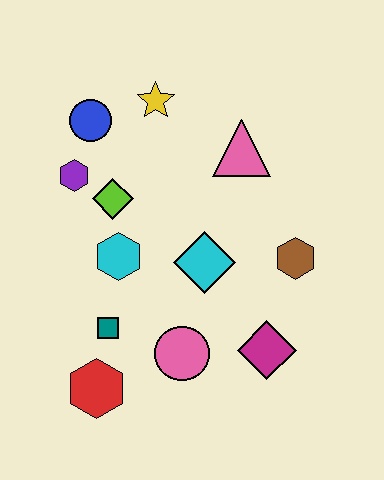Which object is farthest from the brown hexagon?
The blue circle is farthest from the brown hexagon.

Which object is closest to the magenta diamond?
The pink circle is closest to the magenta diamond.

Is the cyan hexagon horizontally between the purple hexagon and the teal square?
No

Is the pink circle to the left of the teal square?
No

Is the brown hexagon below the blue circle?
Yes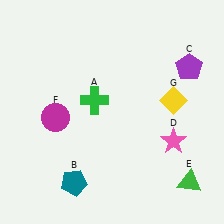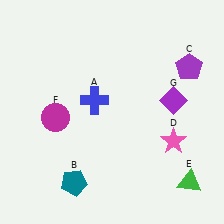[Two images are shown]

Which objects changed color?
A changed from green to blue. G changed from yellow to purple.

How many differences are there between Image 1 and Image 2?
There are 2 differences between the two images.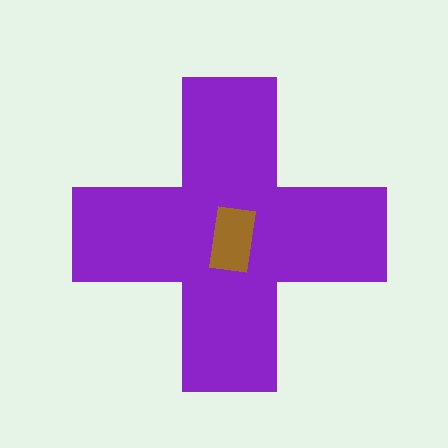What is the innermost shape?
The brown rectangle.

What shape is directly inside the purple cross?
The brown rectangle.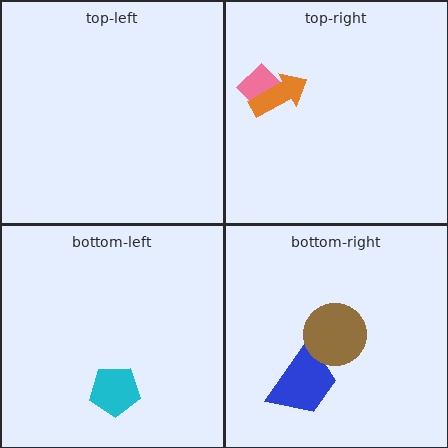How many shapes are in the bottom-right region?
2.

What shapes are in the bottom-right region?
The blue trapezoid, the brown circle.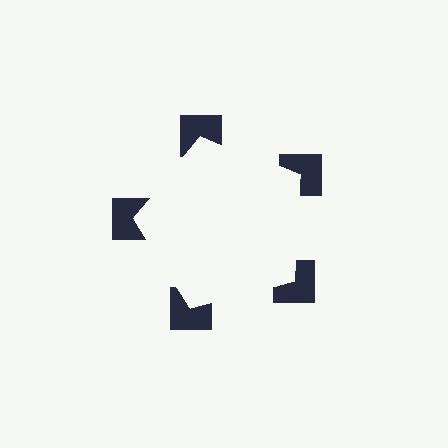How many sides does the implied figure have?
5 sides.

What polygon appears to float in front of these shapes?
An illusory pentagon — its edges are inferred from the aligned wedge cuts in the notched squares, not physically drawn.